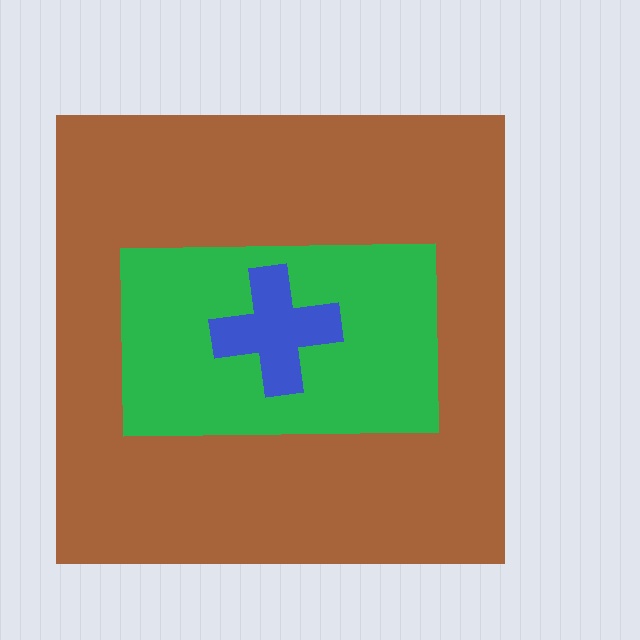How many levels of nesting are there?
3.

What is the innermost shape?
The blue cross.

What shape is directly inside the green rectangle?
The blue cross.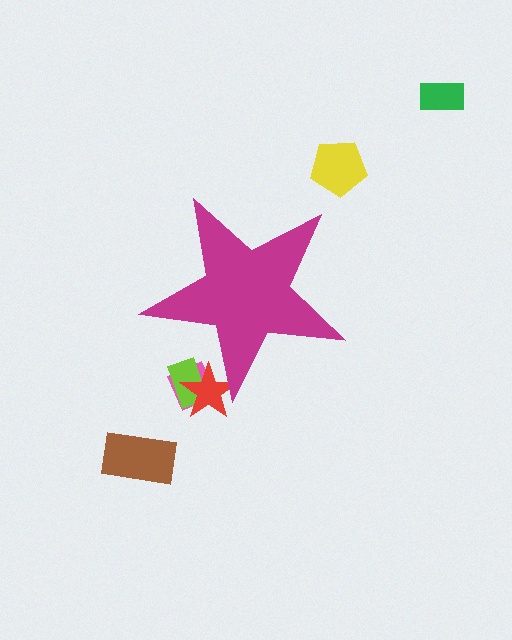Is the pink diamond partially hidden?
Yes, the pink diamond is partially hidden behind the magenta star.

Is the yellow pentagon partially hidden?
No, the yellow pentagon is fully visible.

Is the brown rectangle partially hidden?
No, the brown rectangle is fully visible.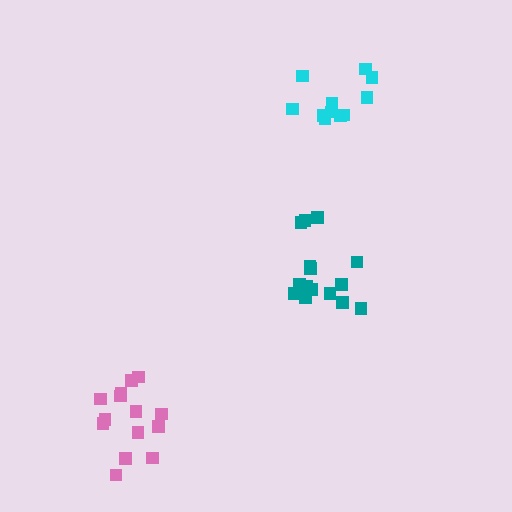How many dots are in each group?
Group 1: 15 dots, Group 2: 14 dots, Group 3: 11 dots (40 total).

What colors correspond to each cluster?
The clusters are colored: teal, pink, cyan.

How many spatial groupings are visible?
There are 3 spatial groupings.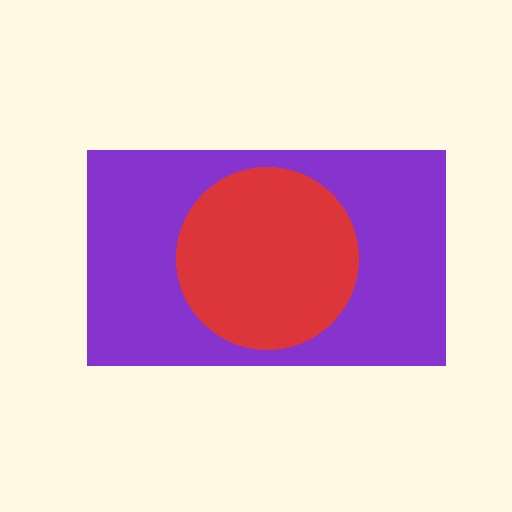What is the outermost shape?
The purple rectangle.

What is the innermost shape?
The red circle.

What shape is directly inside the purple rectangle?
The red circle.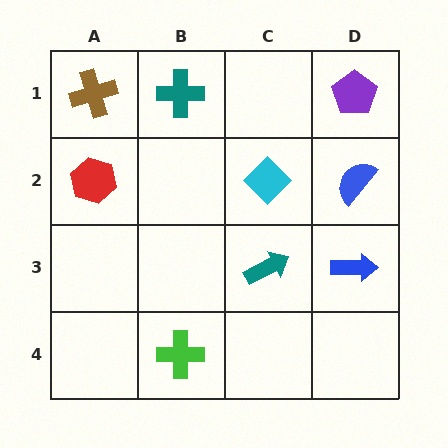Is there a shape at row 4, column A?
No, that cell is empty.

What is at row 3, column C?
A teal arrow.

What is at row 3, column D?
A blue arrow.